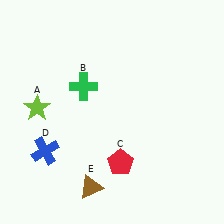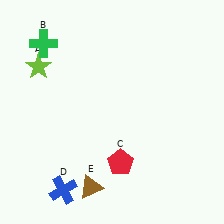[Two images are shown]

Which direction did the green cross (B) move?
The green cross (B) moved up.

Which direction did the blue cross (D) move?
The blue cross (D) moved down.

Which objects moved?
The objects that moved are: the lime star (A), the green cross (B), the blue cross (D).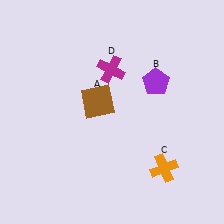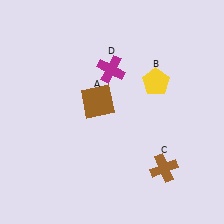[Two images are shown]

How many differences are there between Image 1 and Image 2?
There are 2 differences between the two images.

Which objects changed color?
B changed from purple to yellow. C changed from orange to brown.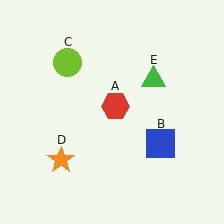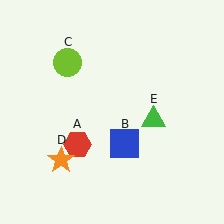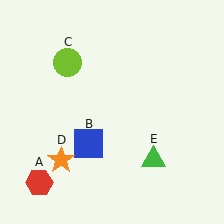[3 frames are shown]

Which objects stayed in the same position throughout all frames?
Lime circle (object C) and orange star (object D) remained stationary.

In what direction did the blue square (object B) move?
The blue square (object B) moved left.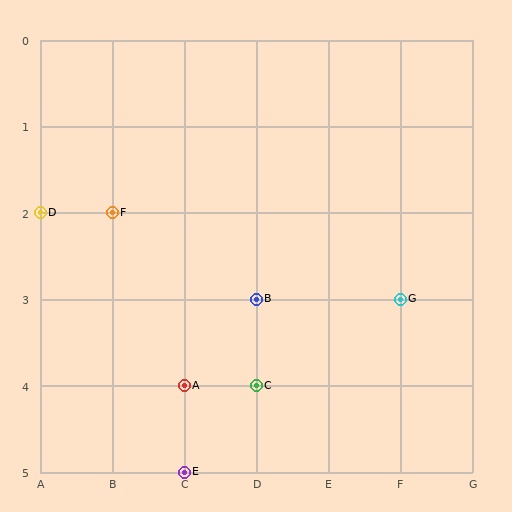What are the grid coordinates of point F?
Point F is at grid coordinates (B, 2).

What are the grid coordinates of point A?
Point A is at grid coordinates (C, 4).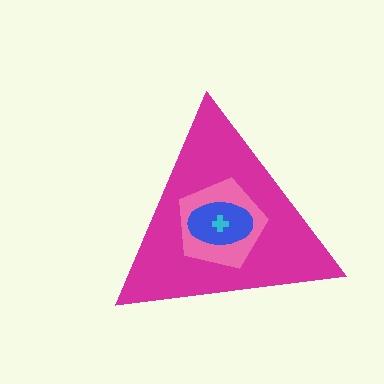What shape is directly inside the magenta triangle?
The pink pentagon.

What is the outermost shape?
The magenta triangle.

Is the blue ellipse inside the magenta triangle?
Yes.